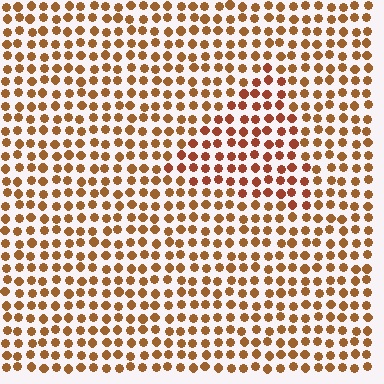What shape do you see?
I see a triangle.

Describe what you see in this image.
The image is filled with small brown elements in a uniform arrangement. A triangle-shaped region is visible where the elements are tinted to a slightly different hue, forming a subtle color boundary.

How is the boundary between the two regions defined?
The boundary is defined purely by a slight shift in hue (about 19 degrees). Spacing, size, and orientation are identical on both sides.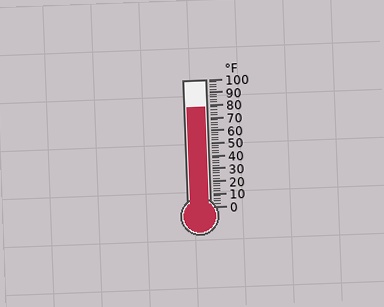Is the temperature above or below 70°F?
The temperature is above 70°F.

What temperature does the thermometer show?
The thermometer shows approximately 78°F.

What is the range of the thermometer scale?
The thermometer scale ranges from 0°F to 100°F.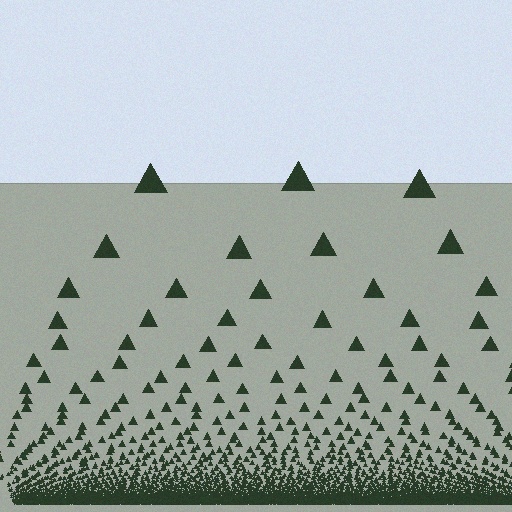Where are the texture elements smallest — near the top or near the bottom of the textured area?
Near the bottom.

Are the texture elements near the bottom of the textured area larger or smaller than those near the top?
Smaller. The gradient is inverted — elements near the bottom are smaller and denser.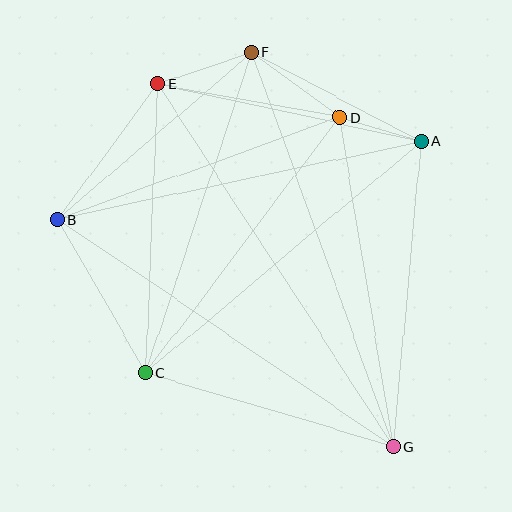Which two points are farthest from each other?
Points E and G are farthest from each other.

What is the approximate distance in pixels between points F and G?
The distance between F and G is approximately 419 pixels.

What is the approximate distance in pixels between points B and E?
The distance between B and E is approximately 169 pixels.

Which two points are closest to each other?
Points A and D are closest to each other.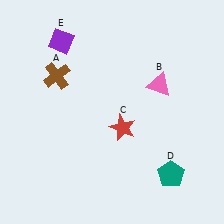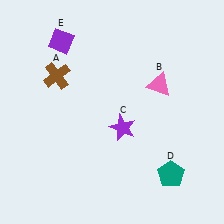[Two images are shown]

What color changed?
The star (C) changed from red in Image 1 to purple in Image 2.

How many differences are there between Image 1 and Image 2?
There is 1 difference between the two images.